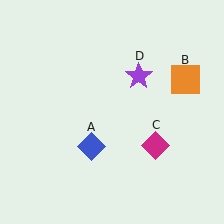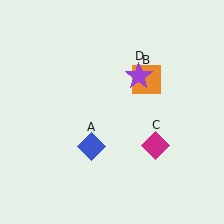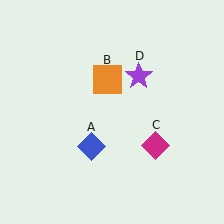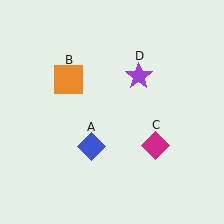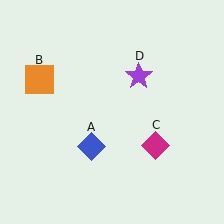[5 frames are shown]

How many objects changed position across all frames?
1 object changed position: orange square (object B).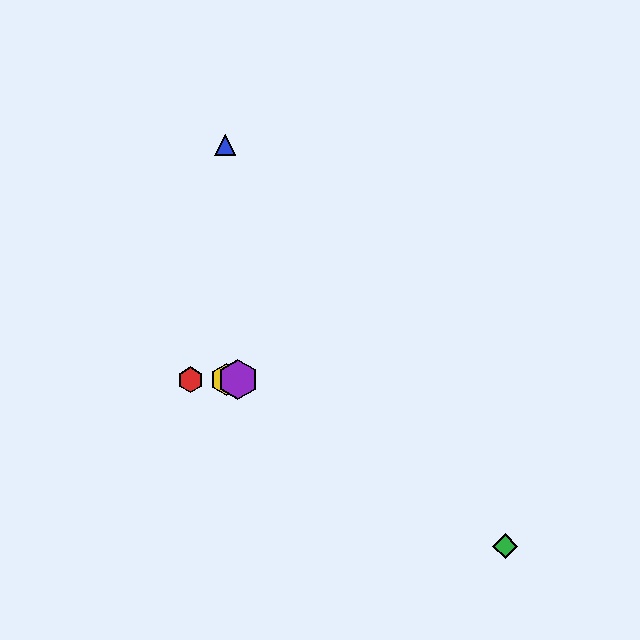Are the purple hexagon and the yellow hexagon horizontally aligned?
Yes, both are at y≈380.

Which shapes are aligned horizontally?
The red hexagon, the yellow hexagon, the purple hexagon are aligned horizontally.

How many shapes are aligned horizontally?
3 shapes (the red hexagon, the yellow hexagon, the purple hexagon) are aligned horizontally.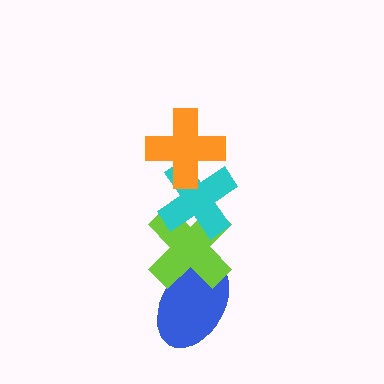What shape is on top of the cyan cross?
The orange cross is on top of the cyan cross.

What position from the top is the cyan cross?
The cyan cross is 2nd from the top.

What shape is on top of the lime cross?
The cyan cross is on top of the lime cross.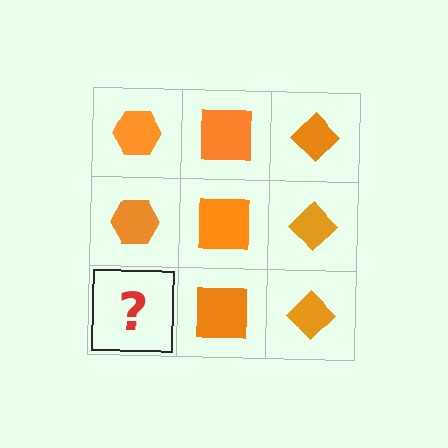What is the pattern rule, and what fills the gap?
The rule is that each column has a consistent shape. The gap should be filled with an orange hexagon.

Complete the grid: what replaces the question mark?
The question mark should be replaced with an orange hexagon.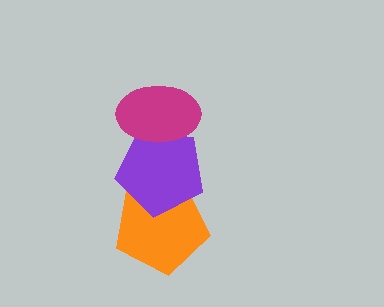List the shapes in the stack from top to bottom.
From top to bottom: the magenta ellipse, the purple pentagon, the orange pentagon.